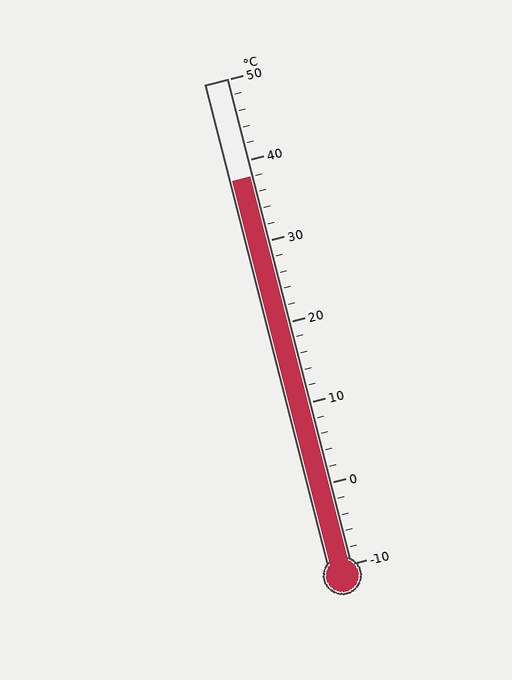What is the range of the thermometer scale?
The thermometer scale ranges from -10°C to 50°C.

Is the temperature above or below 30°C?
The temperature is above 30°C.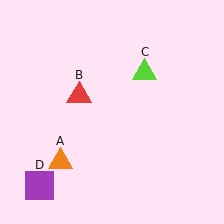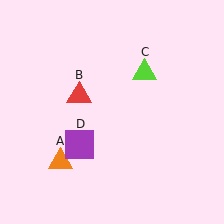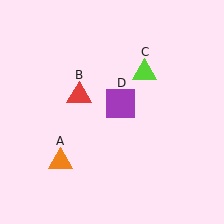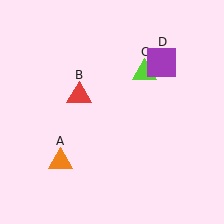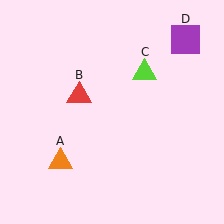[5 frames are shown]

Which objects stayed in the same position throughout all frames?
Orange triangle (object A) and red triangle (object B) and lime triangle (object C) remained stationary.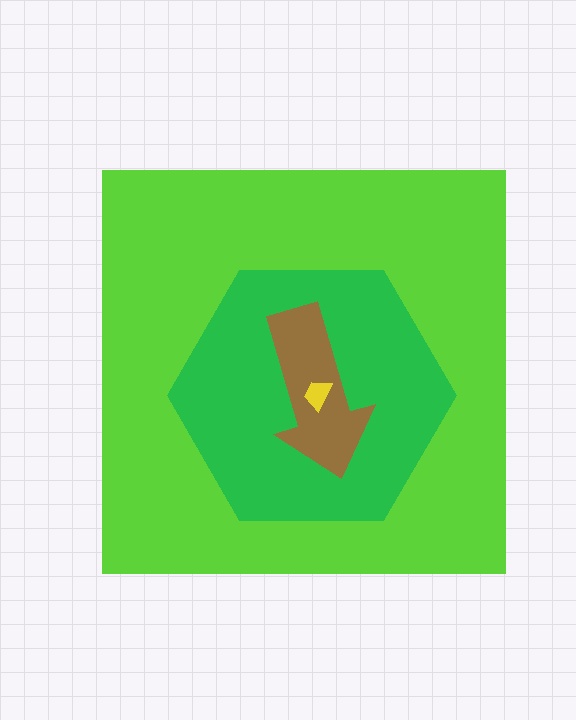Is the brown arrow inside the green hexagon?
Yes.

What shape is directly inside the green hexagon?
The brown arrow.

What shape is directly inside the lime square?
The green hexagon.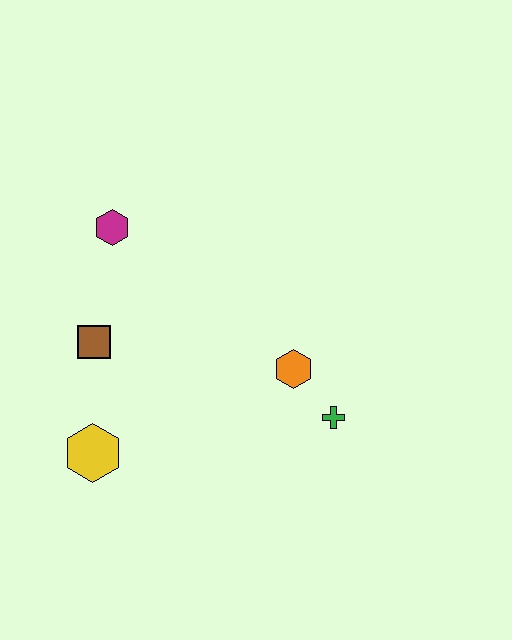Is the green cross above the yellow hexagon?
Yes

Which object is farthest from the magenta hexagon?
The green cross is farthest from the magenta hexagon.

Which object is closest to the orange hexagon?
The green cross is closest to the orange hexagon.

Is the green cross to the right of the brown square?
Yes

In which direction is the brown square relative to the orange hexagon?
The brown square is to the left of the orange hexagon.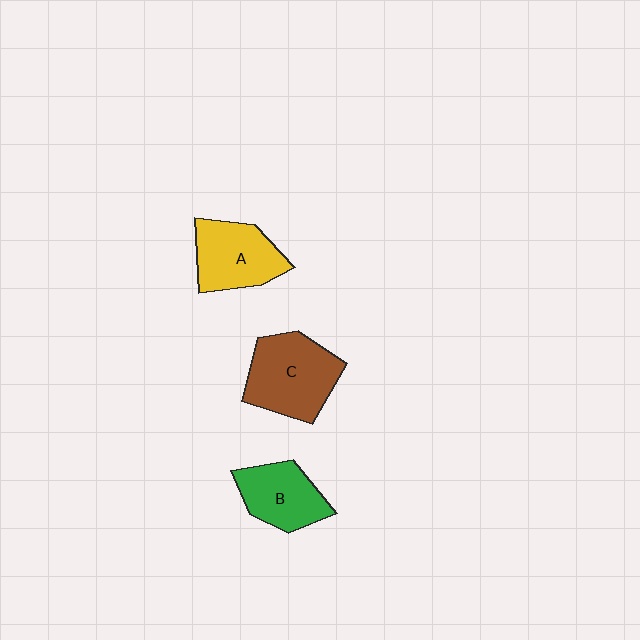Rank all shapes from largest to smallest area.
From largest to smallest: C (brown), A (yellow), B (green).